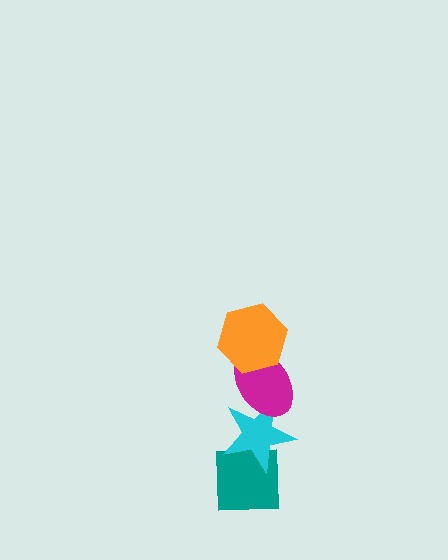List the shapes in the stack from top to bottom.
From top to bottom: the orange hexagon, the magenta ellipse, the cyan star, the teal square.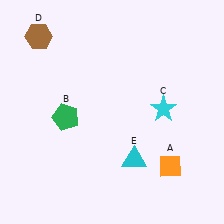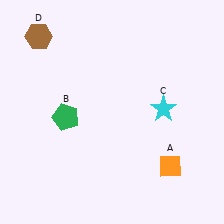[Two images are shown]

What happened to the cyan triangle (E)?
The cyan triangle (E) was removed in Image 2. It was in the bottom-right area of Image 1.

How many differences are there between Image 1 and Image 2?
There is 1 difference between the two images.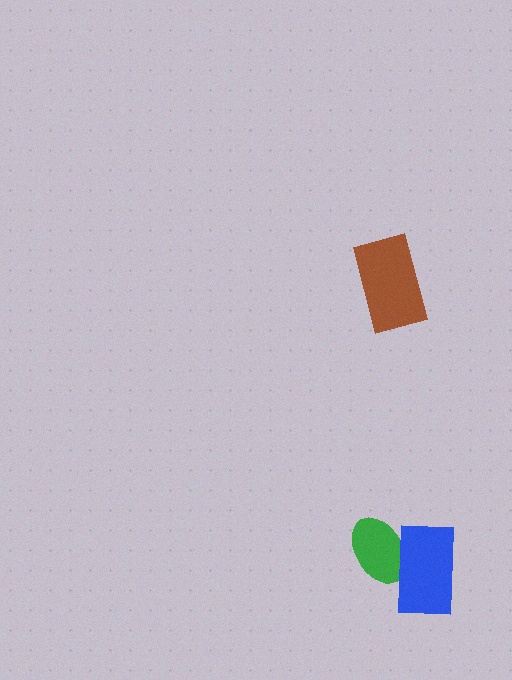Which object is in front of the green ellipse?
The blue rectangle is in front of the green ellipse.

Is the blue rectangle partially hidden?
No, no other shape covers it.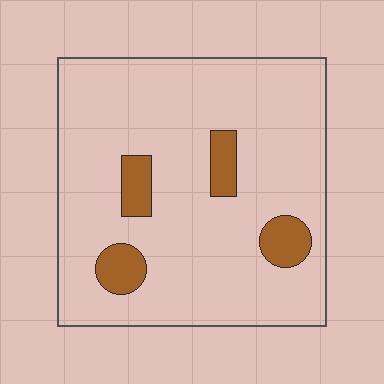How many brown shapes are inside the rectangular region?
4.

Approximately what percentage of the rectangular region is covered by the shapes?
Approximately 10%.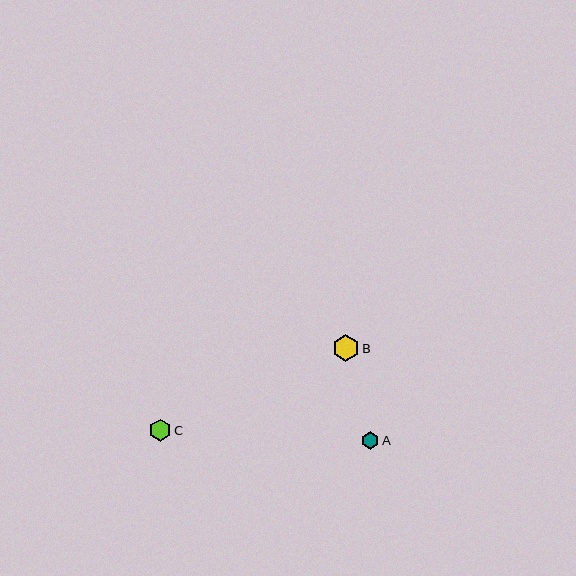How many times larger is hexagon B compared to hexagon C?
Hexagon B is approximately 1.2 times the size of hexagon C.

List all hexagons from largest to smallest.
From largest to smallest: B, C, A.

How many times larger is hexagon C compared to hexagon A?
Hexagon C is approximately 1.2 times the size of hexagon A.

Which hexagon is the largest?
Hexagon B is the largest with a size of approximately 26 pixels.